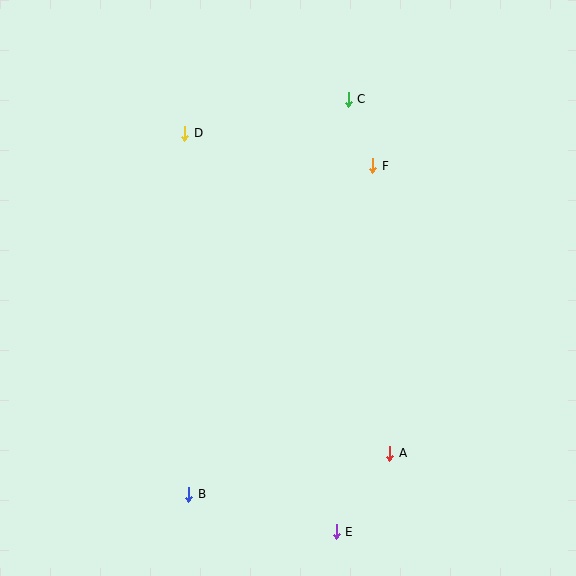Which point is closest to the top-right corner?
Point C is closest to the top-right corner.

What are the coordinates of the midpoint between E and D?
The midpoint between E and D is at (261, 333).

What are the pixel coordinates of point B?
Point B is at (189, 494).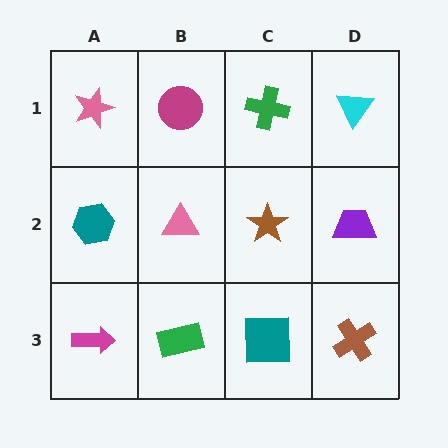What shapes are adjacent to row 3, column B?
A pink triangle (row 2, column B), a magenta arrow (row 3, column A), a teal square (row 3, column C).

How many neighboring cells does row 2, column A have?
3.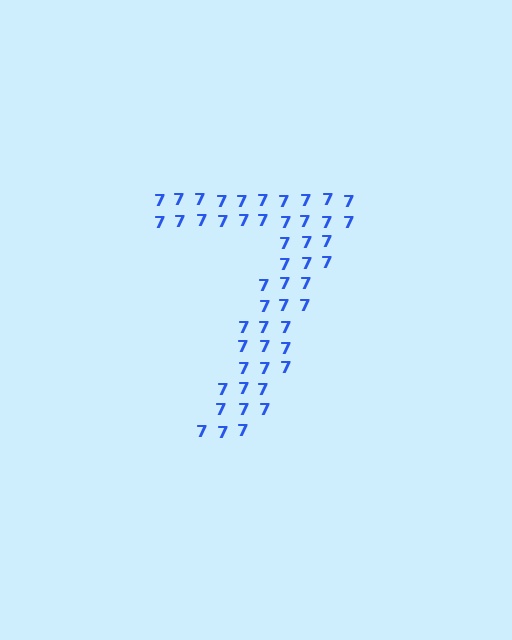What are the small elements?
The small elements are digit 7's.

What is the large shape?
The large shape is the digit 7.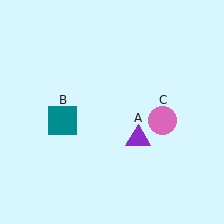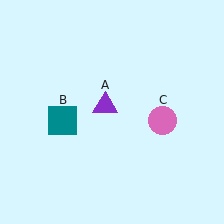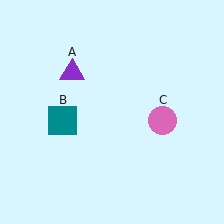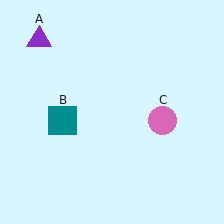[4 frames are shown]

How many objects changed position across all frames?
1 object changed position: purple triangle (object A).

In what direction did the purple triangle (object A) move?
The purple triangle (object A) moved up and to the left.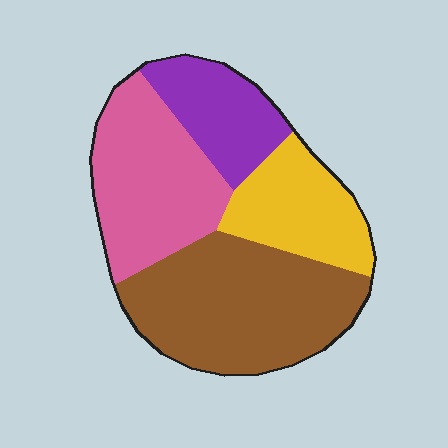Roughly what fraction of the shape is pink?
Pink covers about 30% of the shape.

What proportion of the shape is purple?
Purple covers about 15% of the shape.